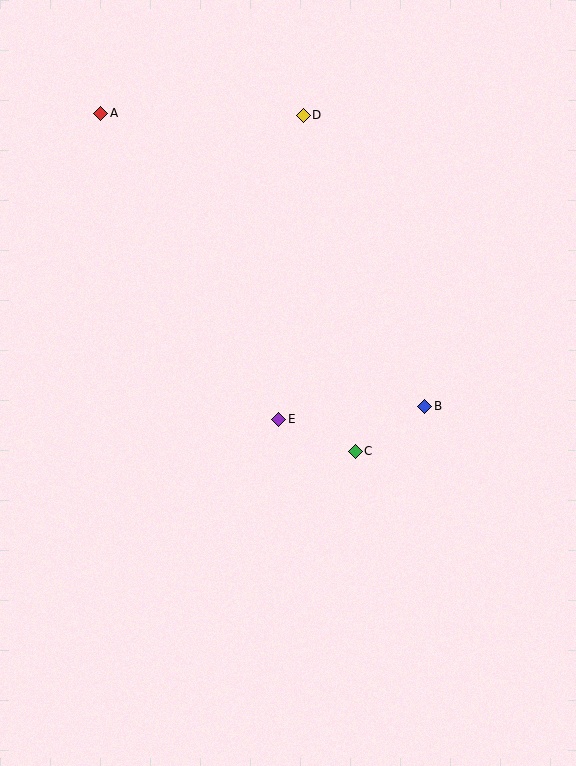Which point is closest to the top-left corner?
Point A is closest to the top-left corner.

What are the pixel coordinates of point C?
Point C is at (355, 451).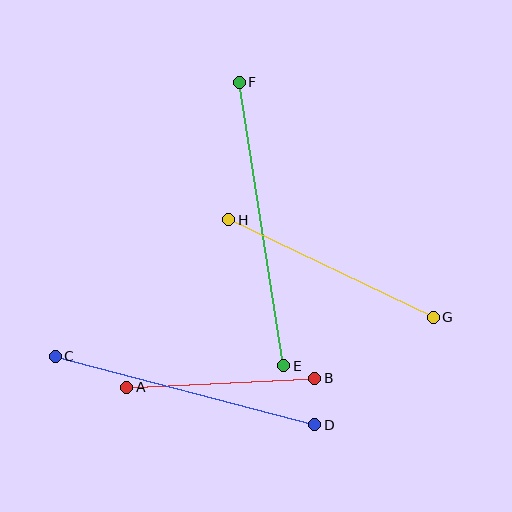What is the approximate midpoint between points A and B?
The midpoint is at approximately (221, 383) pixels.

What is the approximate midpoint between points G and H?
The midpoint is at approximately (331, 268) pixels.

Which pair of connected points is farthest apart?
Points E and F are farthest apart.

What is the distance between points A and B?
The distance is approximately 188 pixels.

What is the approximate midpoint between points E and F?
The midpoint is at approximately (262, 224) pixels.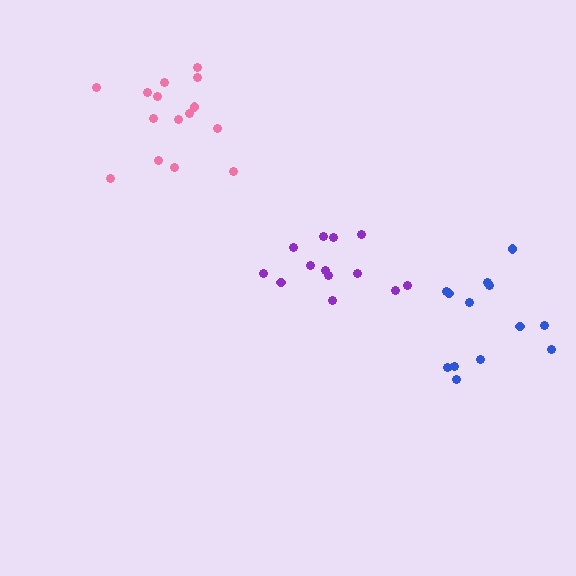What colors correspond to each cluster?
The clusters are colored: purple, blue, pink.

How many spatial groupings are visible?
There are 3 spatial groupings.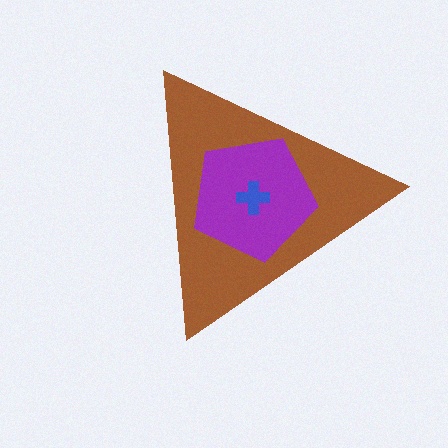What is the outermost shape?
The brown triangle.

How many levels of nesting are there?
3.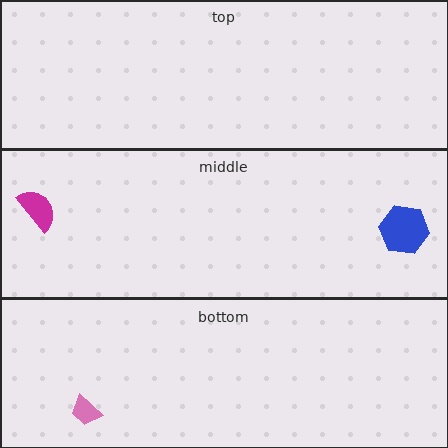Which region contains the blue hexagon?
The middle region.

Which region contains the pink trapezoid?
The bottom region.